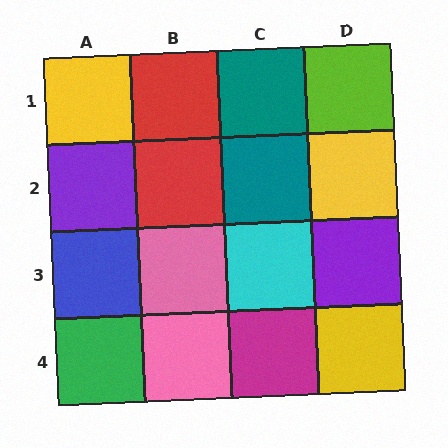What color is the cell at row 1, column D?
Lime.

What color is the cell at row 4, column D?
Yellow.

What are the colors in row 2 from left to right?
Purple, red, teal, yellow.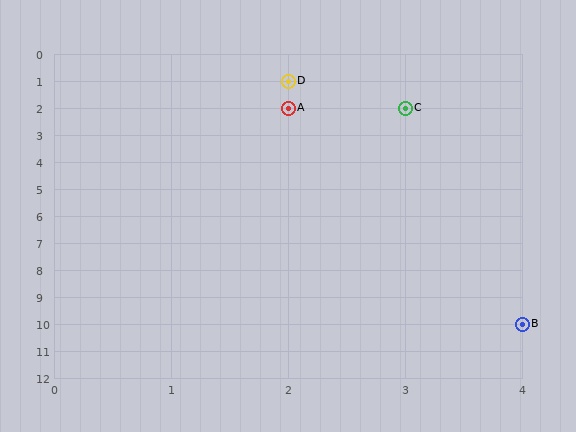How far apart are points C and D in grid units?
Points C and D are 1 column and 1 row apart (about 1.4 grid units diagonally).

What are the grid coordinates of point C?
Point C is at grid coordinates (3, 2).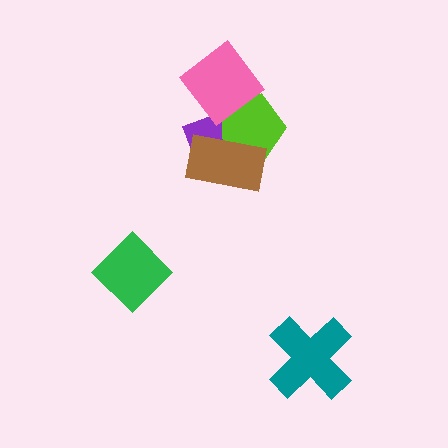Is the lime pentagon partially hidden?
Yes, it is partially covered by another shape.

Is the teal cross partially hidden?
No, no other shape covers it.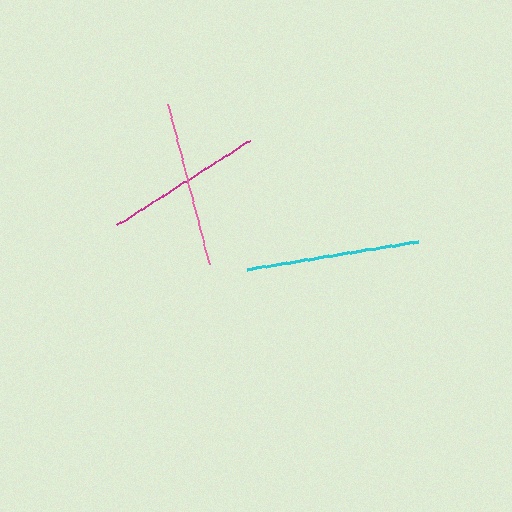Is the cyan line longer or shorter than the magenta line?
The cyan line is longer than the magenta line.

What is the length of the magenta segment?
The magenta segment is approximately 158 pixels long.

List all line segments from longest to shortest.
From longest to shortest: cyan, pink, magenta.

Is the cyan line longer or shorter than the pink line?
The cyan line is longer than the pink line.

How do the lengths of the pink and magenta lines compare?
The pink and magenta lines are approximately the same length.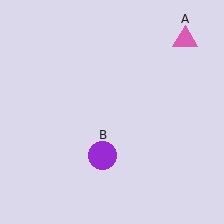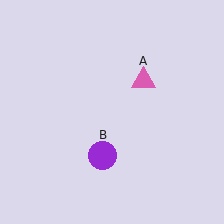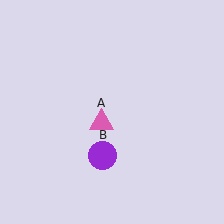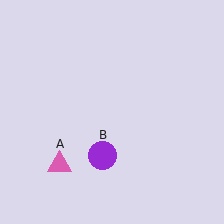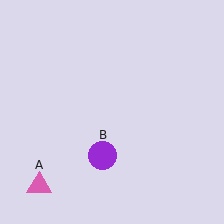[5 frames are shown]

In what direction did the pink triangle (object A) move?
The pink triangle (object A) moved down and to the left.